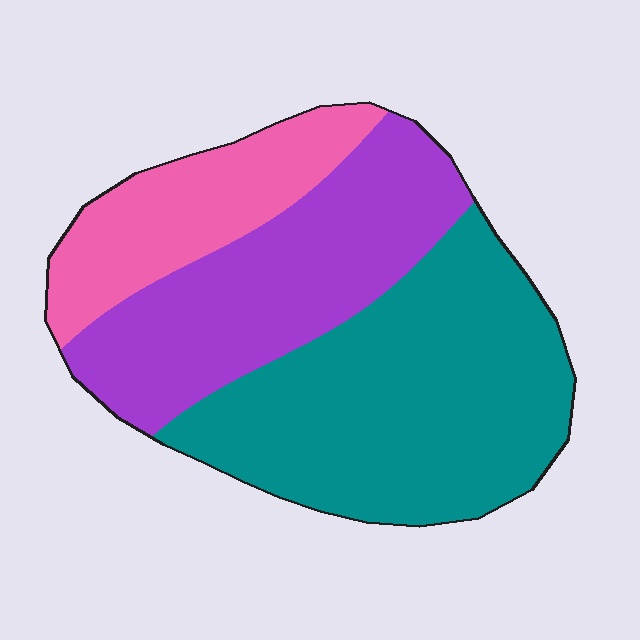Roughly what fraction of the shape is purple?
Purple covers around 35% of the shape.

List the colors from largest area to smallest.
From largest to smallest: teal, purple, pink.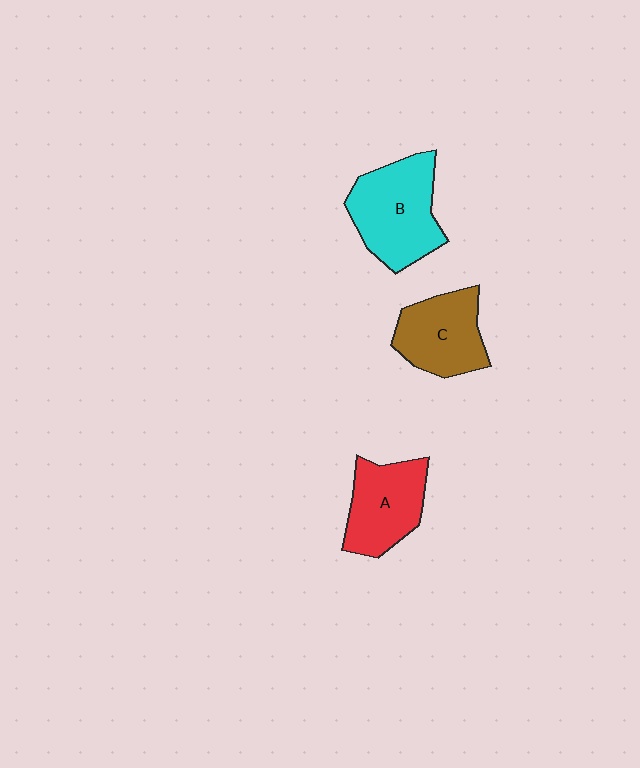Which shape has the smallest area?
Shape C (brown).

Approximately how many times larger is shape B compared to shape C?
Approximately 1.3 times.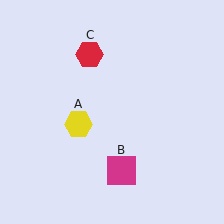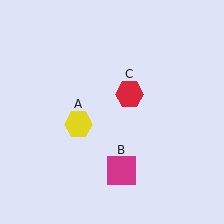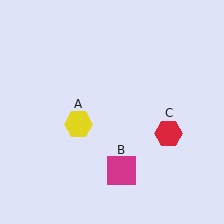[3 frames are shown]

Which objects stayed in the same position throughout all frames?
Yellow hexagon (object A) and magenta square (object B) remained stationary.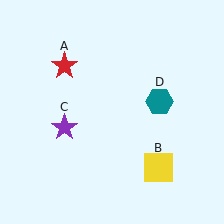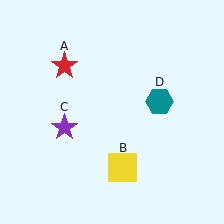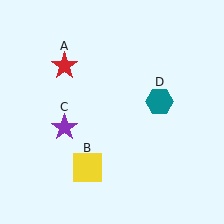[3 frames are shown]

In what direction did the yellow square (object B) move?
The yellow square (object B) moved left.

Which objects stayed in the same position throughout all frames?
Red star (object A) and purple star (object C) and teal hexagon (object D) remained stationary.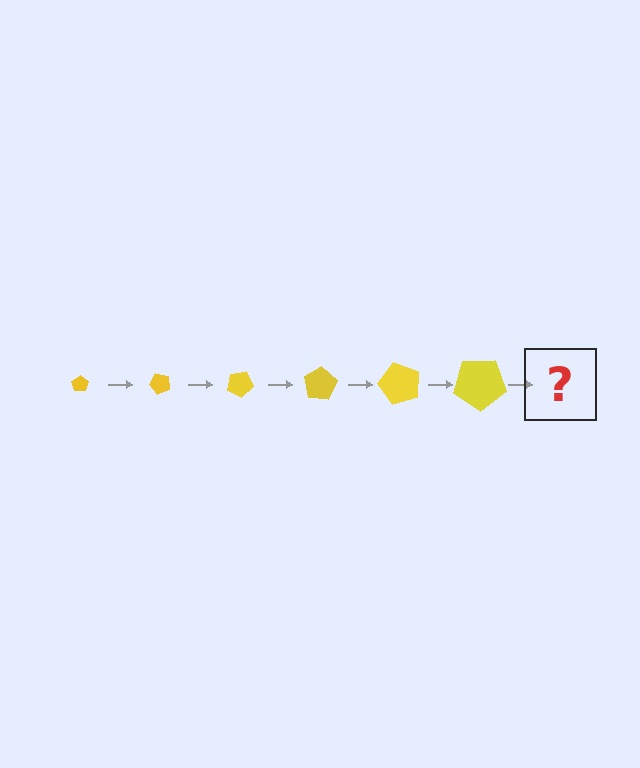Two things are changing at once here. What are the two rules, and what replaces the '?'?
The two rules are that the pentagon grows larger each step and it rotates 50 degrees each step. The '?' should be a pentagon, larger than the previous one and rotated 300 degrees from the start.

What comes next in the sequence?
The next element should be a pentagon, larger than the previous one and rotated 300 degrees from the start.